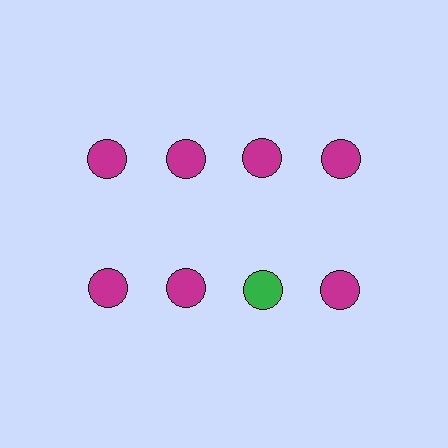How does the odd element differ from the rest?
It has a different color: green instead of magenta.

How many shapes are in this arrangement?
There are 8 shapes arranged in a grid pattern.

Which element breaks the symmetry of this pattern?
The green circle in the second row, center column breaks the symmetry. All other shapes are magenta circles.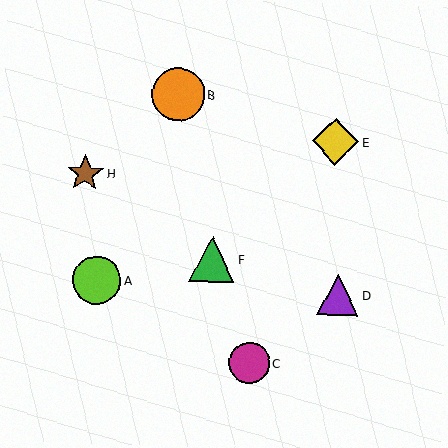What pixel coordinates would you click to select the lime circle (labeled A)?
Click at (97, 280) to select the lime circle A.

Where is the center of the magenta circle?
The center of the magenta circle is at (249, 363).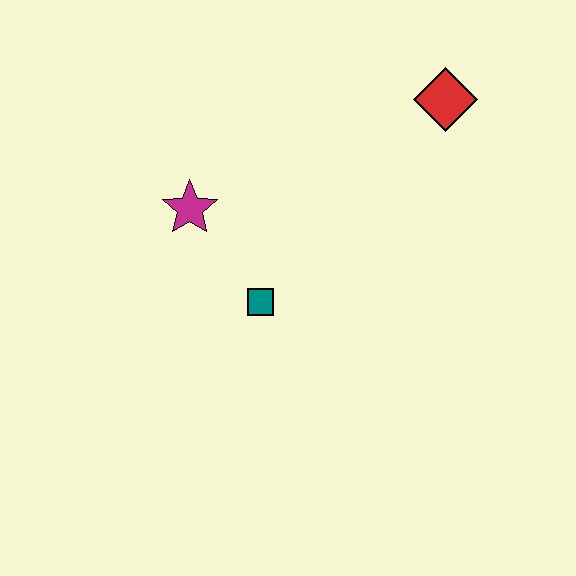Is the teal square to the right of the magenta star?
Yes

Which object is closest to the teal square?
The magenta star is closest to the teal square.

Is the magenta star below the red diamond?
Yes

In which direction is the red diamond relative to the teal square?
The red diamond is above the teal square.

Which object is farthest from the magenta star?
The red diamond is farthest from the magenta star.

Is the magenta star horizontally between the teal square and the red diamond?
No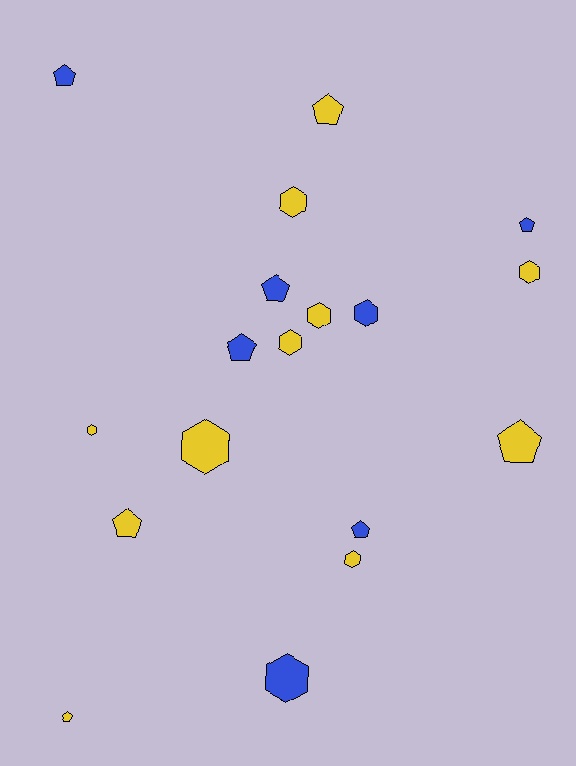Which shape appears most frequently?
Pentagon, with 9 objects.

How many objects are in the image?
There are 18 objects.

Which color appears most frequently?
Yellow, with 11 objects.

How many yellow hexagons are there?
There are 7 yellow hexagons.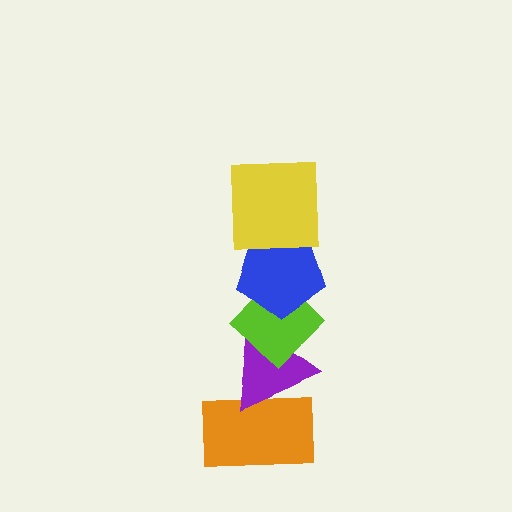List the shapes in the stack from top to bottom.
From top to bottom: the yellow square, the blue pentagon, the lime diamond, the purple triangle, the orange rectangle.